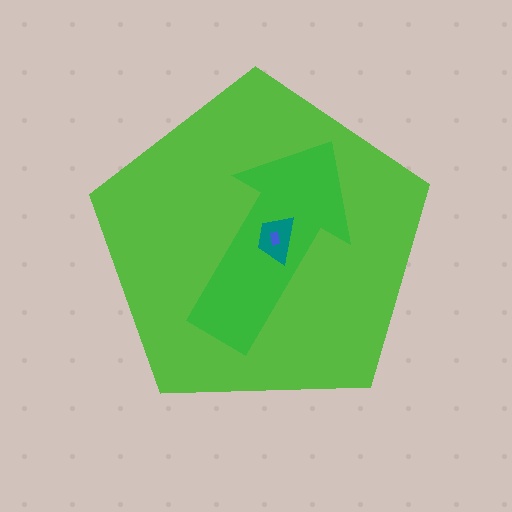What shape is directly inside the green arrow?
The teal trapezoid.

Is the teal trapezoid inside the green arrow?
Yes.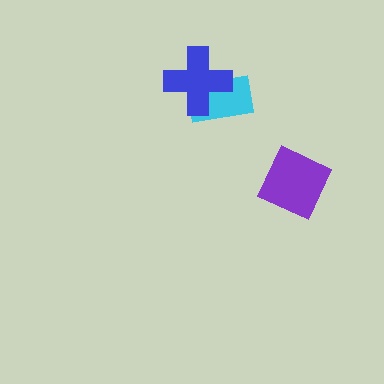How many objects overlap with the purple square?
0 objects overlap with the purple square.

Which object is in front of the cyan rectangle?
The blue cross is in front of the cyan rectangle.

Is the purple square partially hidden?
No, no other shape covers it.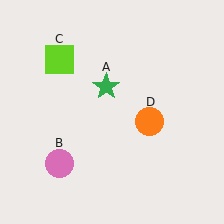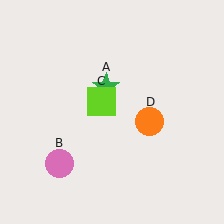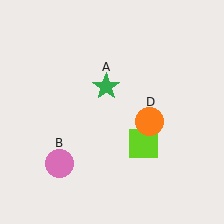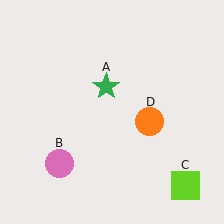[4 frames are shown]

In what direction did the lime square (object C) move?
The lime square (object C) moved down and to the right.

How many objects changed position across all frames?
1 object changed position: lime square (object C).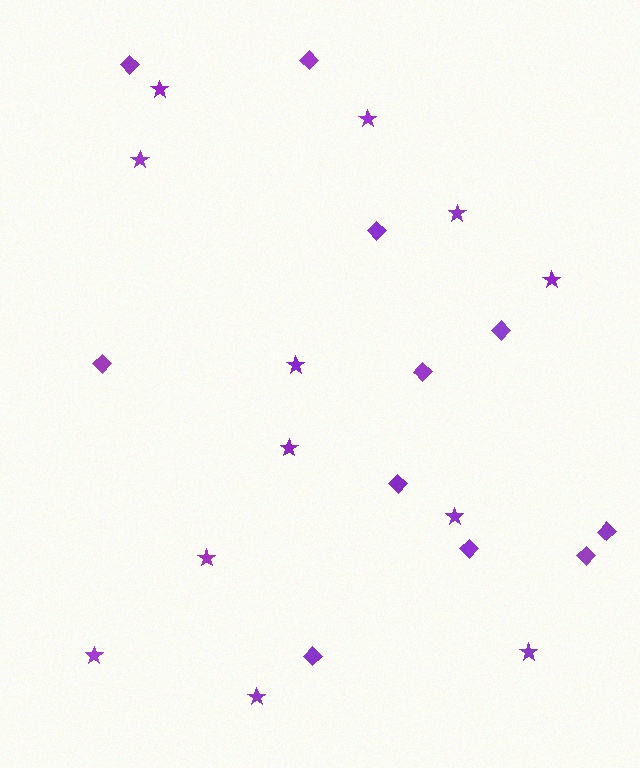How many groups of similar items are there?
There are 2 groups: one group of stars (12) and one group of diamonds (11).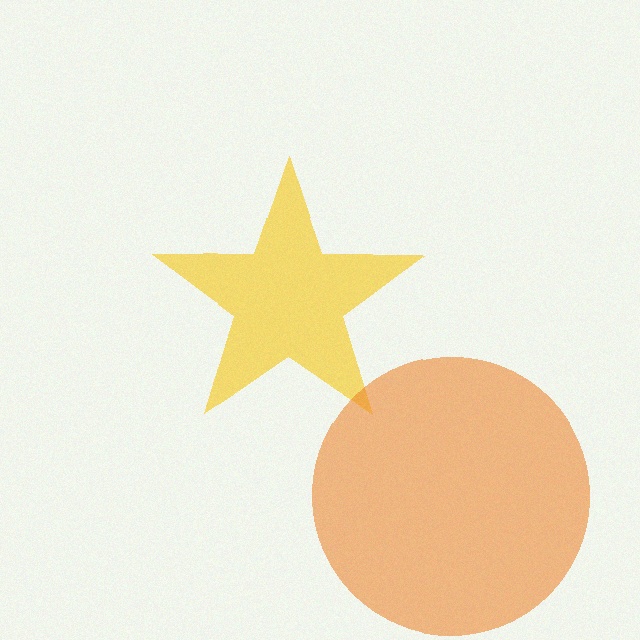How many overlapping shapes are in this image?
There are 2 overlapping shapes in the image.